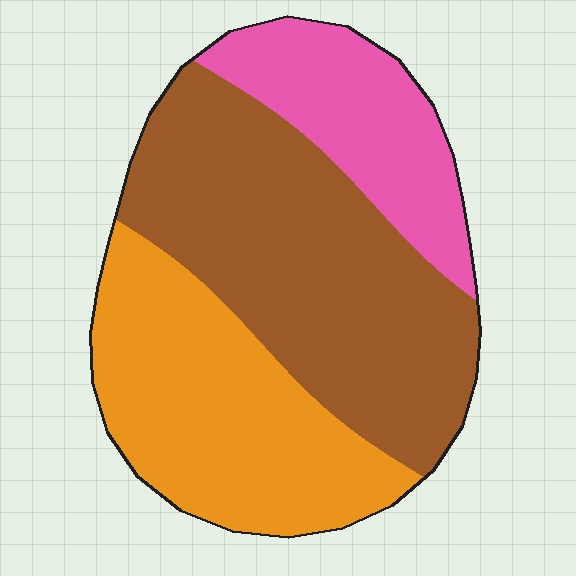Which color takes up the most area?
Brown, at roughly 45%.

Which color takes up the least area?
Pink, at roughly 20%.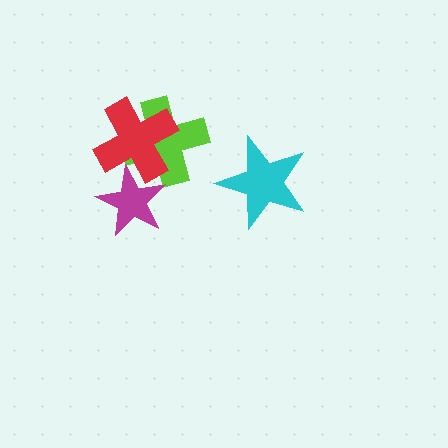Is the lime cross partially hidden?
Yes, it is partially covered by another shape.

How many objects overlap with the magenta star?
2 objects overlap with the magenta star.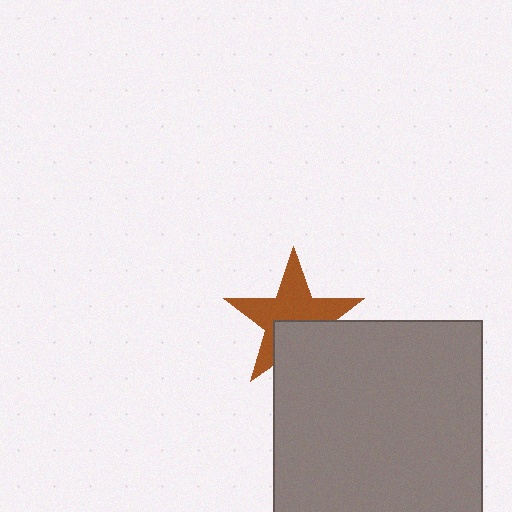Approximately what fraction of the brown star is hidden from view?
Roughly 36% of the brown star is hidden behind the gray square.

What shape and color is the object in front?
The object in front is a gray square.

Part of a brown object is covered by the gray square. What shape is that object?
It is a star.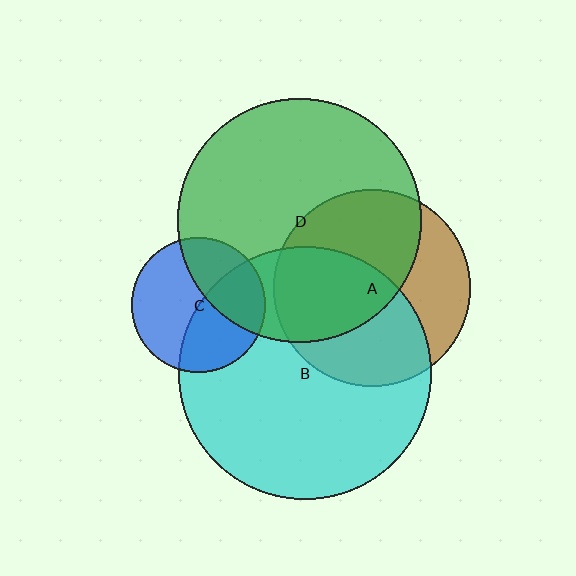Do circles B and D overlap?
Yes.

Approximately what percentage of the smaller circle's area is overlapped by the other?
Approximately 30%.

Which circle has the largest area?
Circle B (cyan).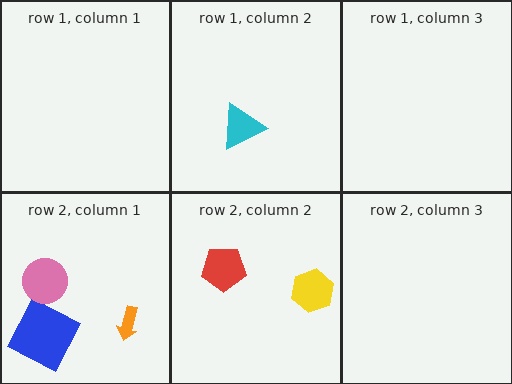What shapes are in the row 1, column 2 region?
The cyan triangle.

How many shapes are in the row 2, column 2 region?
2.